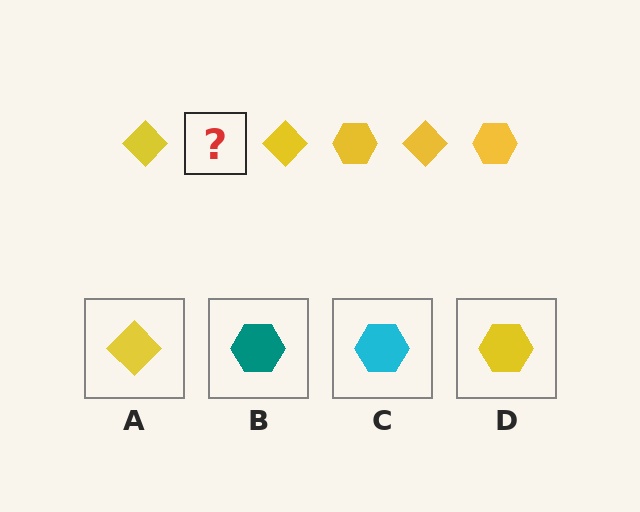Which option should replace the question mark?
Option D.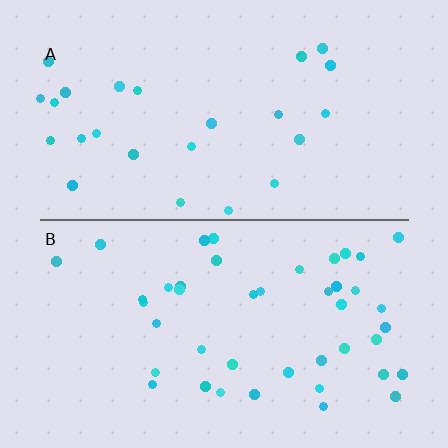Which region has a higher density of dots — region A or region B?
B (the bottom).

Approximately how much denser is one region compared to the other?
Approximately 1.7× — region B over region A.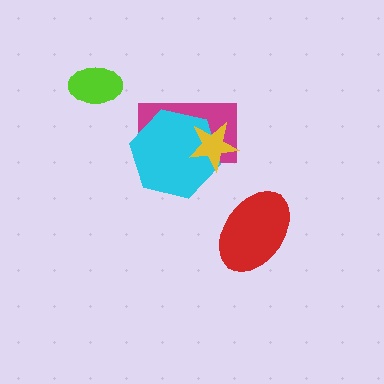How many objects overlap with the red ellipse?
0 objects overlap with the red ellipse.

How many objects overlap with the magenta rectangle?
2 objects overlap with the magenta rectangle.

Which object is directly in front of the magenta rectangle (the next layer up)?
The cyan hexagon is directly in front of the magenta rectangle.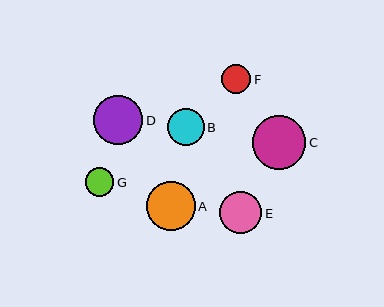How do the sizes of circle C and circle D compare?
Circle C and circle D are approximately the same size.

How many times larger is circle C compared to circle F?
Circle C is approximately 1.8 times the size of circle F.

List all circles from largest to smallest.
From largest to smallest: C, D, A, E, B, F, G.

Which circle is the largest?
Circle C is the largest with a size of approximately 53 pixels.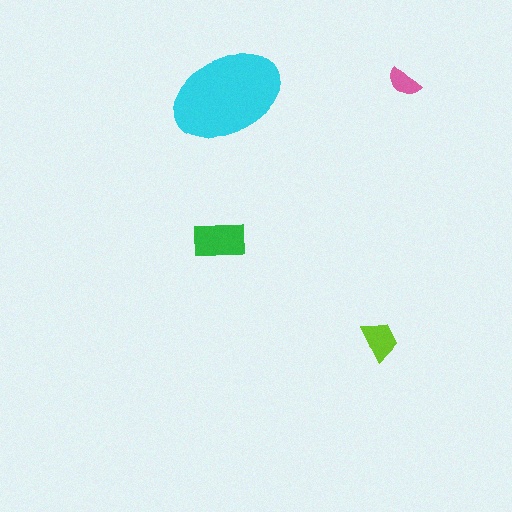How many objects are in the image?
There are 4 objects in the image.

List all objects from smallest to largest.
The pink semicircle, the lime trapezoid, the green rectangle, the cyan ellipse.